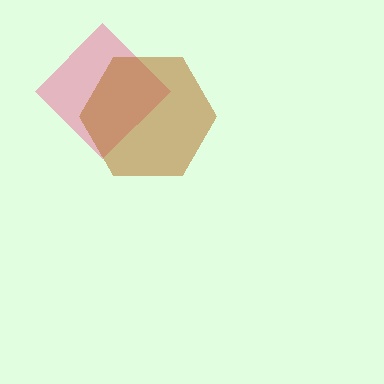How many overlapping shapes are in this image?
There are 2 overlapping shapes in the image.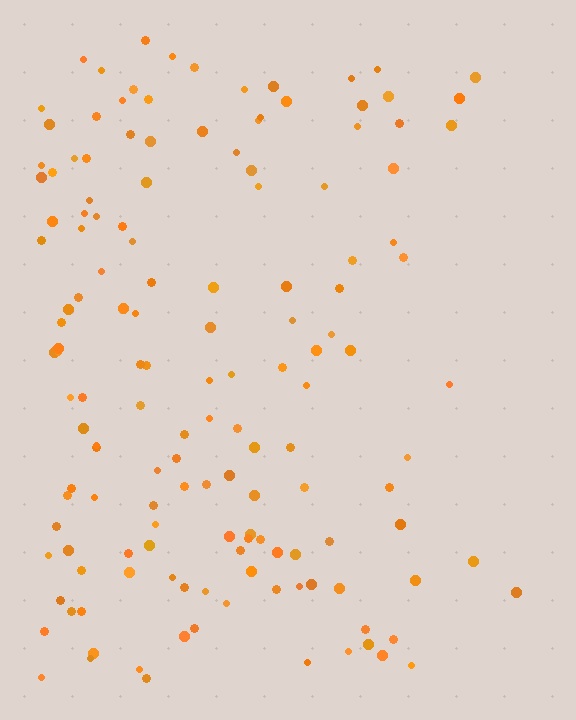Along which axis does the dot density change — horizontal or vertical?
Horizontal.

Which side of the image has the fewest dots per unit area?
The right.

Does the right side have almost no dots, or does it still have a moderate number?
Still a moderate number, just noticeably fewer than the left.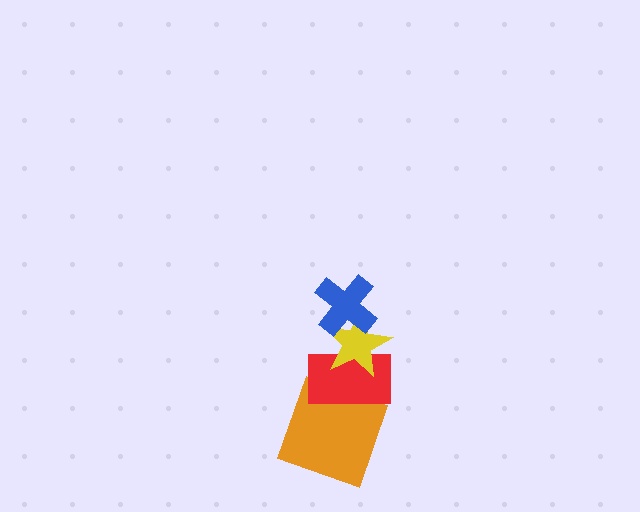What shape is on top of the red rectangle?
The yellow star is on top of the red rectangle.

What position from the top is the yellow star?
The yellow star is 2nd from the top.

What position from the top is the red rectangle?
The red rectangle is 3rd from the top.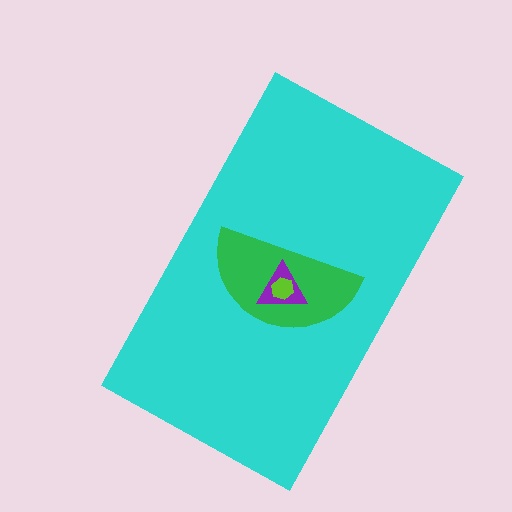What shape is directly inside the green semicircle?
The purple triangle.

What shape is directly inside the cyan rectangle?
The green semicircle.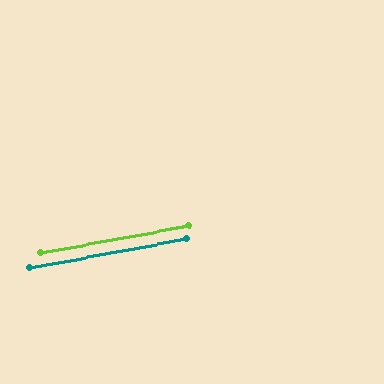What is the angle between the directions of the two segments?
Approximately 0 degrees.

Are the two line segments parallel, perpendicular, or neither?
Parallel — their directions differ by only 0.3°.